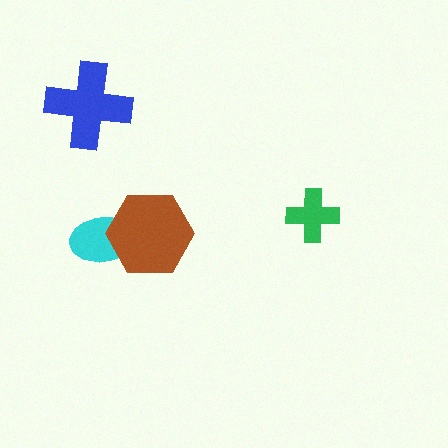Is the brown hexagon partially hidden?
No, no other shape covers it.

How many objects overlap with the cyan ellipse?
1 object overlaps with the cyan ellipse.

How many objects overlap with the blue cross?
0 objects overlap with the blue cross.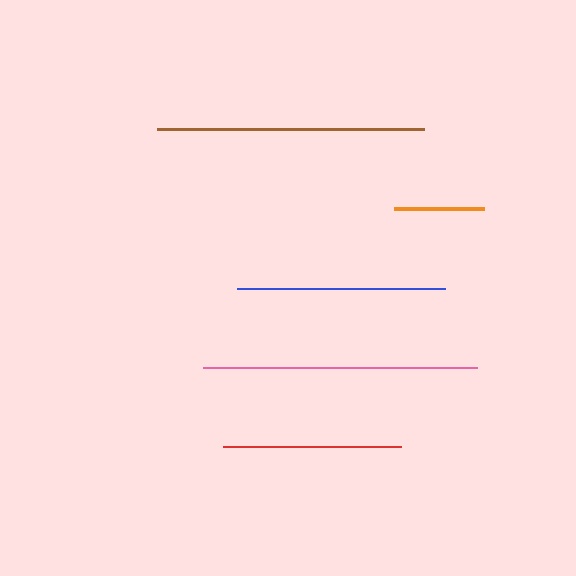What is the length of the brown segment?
The brown segment is approximately 268 pixels long.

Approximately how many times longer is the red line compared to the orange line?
The red line is approximately 2.0 times the length of the orange line.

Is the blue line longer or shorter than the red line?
The blue line is longer than the red line.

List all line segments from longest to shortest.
From longest to shortest: pink, brown, blue, red, orange.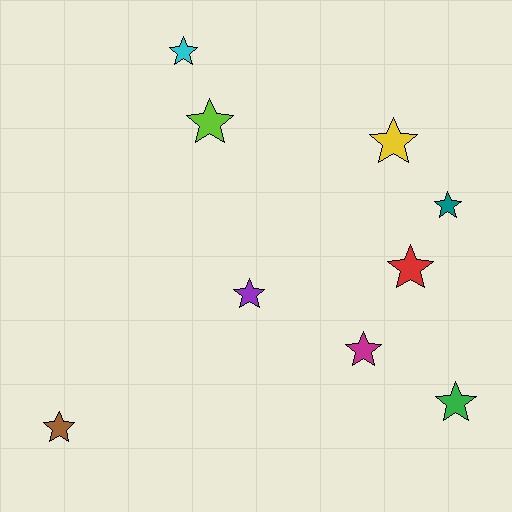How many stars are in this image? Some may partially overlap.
There are 9 stars.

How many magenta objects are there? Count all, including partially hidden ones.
There is 1 magenta object.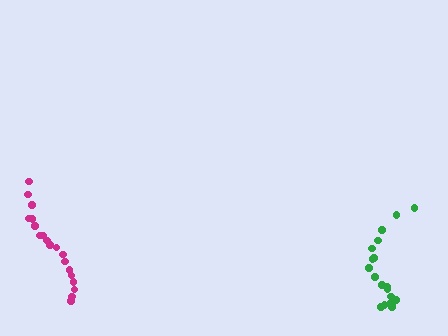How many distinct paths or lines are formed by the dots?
There are 2 distinct paths.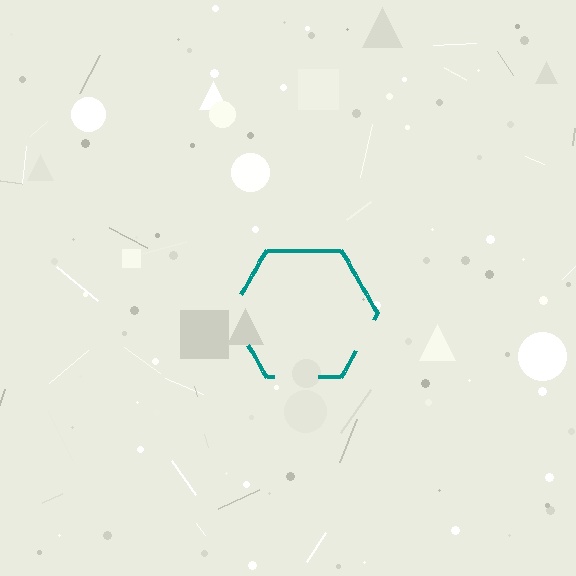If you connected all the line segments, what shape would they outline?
They would outline a hexagon.